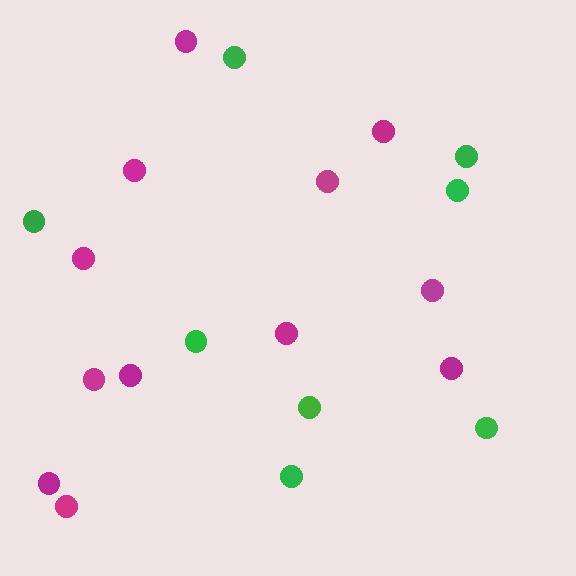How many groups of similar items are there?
There are 2 groups: one group of green circles (8) and one group of magenta circles (12).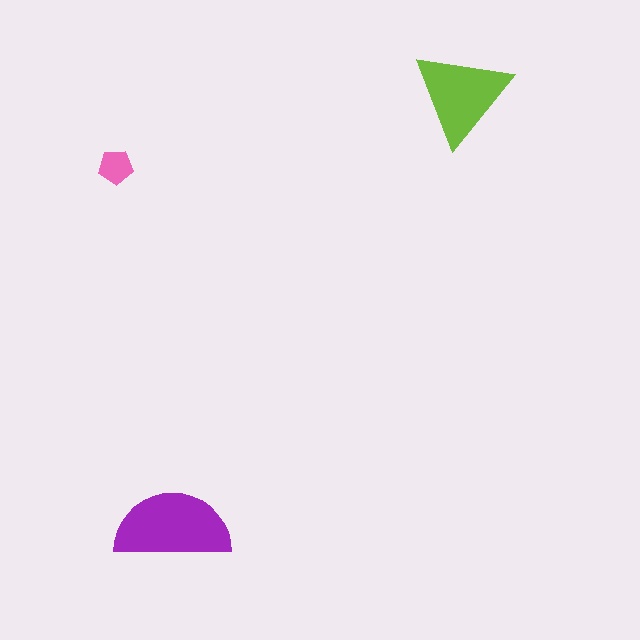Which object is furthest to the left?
The pink pentagon is leftmost.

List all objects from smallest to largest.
The pink pentagon, the lime triangle, the purple semicircle.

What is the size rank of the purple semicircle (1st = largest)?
1st.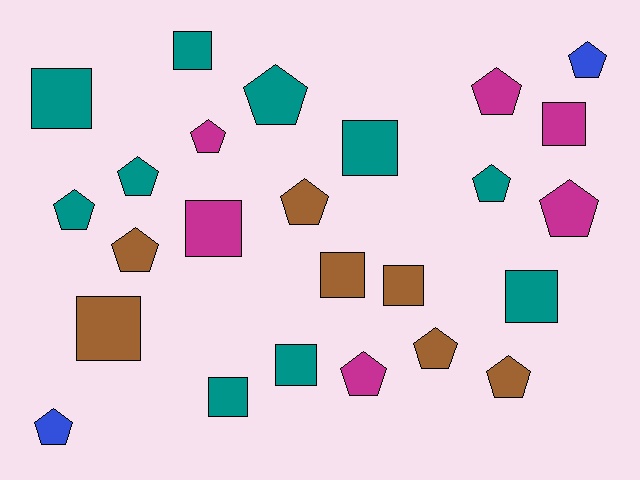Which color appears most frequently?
Teal, with 10 objects.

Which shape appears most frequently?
Pentagon, with 14 objects.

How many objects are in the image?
There are 25 objects.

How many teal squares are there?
There are 6 teal squares.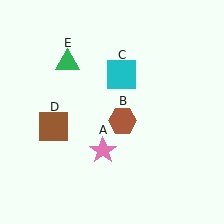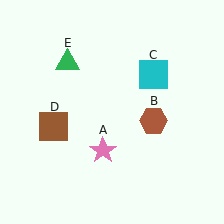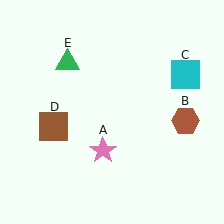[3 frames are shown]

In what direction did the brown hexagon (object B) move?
The brown hexagon (object B) moved right.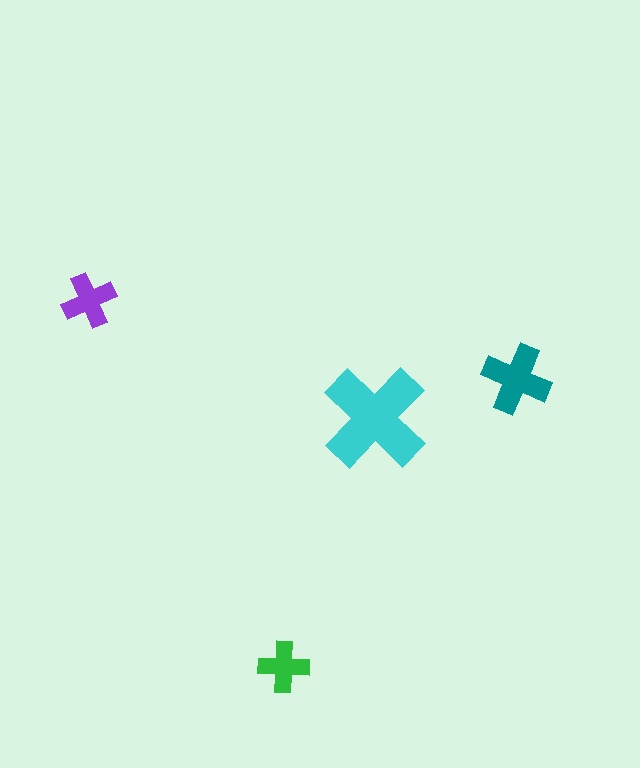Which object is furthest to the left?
The purple cross is leftmost.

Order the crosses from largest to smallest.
the cyan one, the teal one, the purple one, the green one.